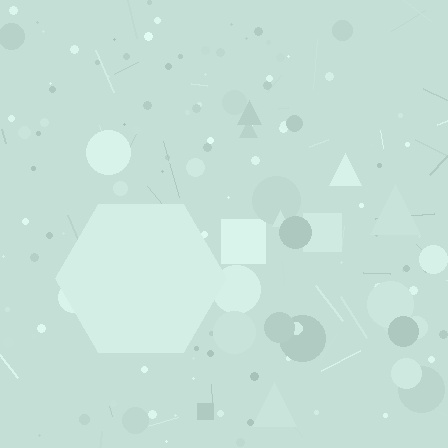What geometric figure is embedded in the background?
A hexagon is embedded in the background.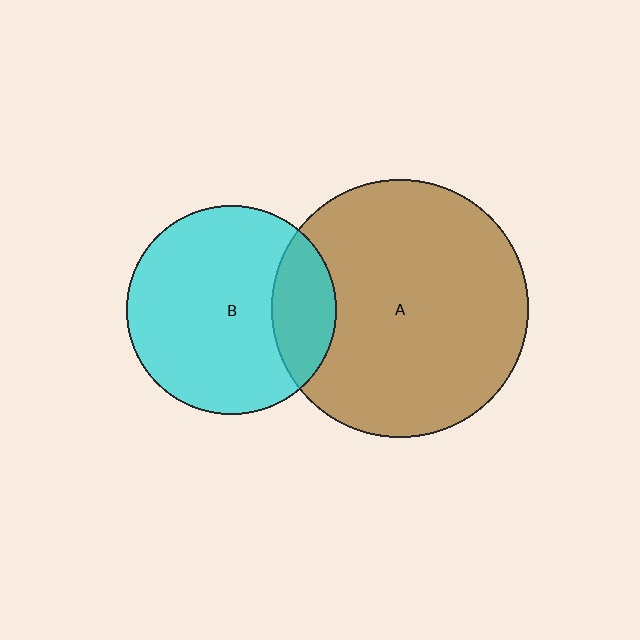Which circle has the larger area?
Circle A (brown).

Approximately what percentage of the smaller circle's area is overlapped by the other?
Approximately 20%.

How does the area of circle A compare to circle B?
Approximately 1.5 times.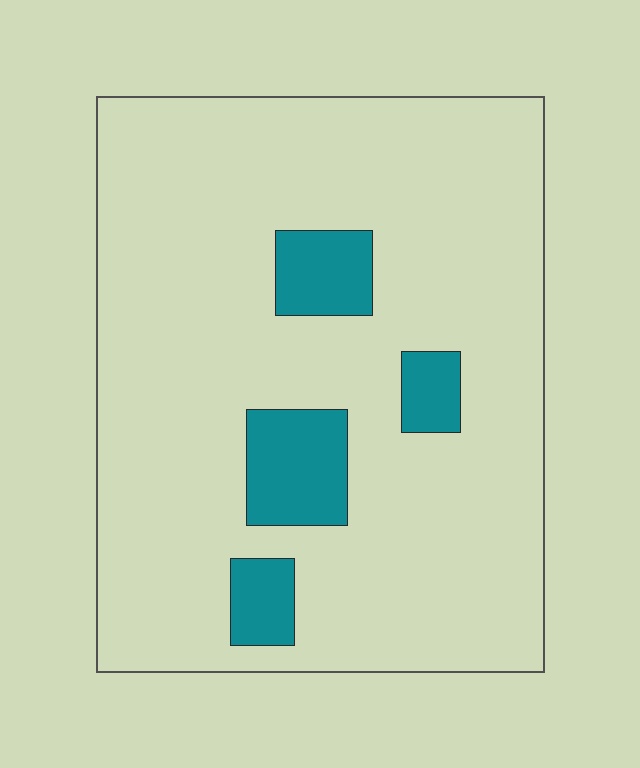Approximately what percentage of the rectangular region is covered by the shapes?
Approximately 10%.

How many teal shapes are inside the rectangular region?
4.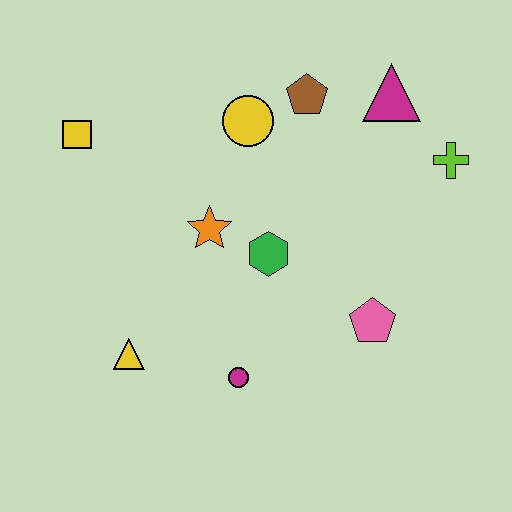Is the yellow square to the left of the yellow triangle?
Yes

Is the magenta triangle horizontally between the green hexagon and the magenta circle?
No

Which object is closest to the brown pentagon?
The yellow circle is closest to the brown pentagon.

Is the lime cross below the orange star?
No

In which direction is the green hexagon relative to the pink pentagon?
The green hexagon is to the left of the pink pentagon.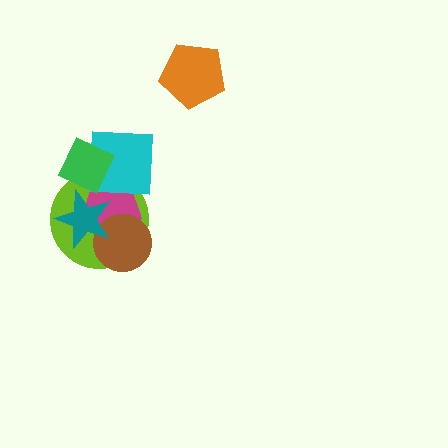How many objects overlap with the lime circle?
5 objects overlap with the lime circle.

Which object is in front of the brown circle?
The teal star is in front of the brown circle.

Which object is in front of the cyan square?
The green diamond is in front of the cyan square.